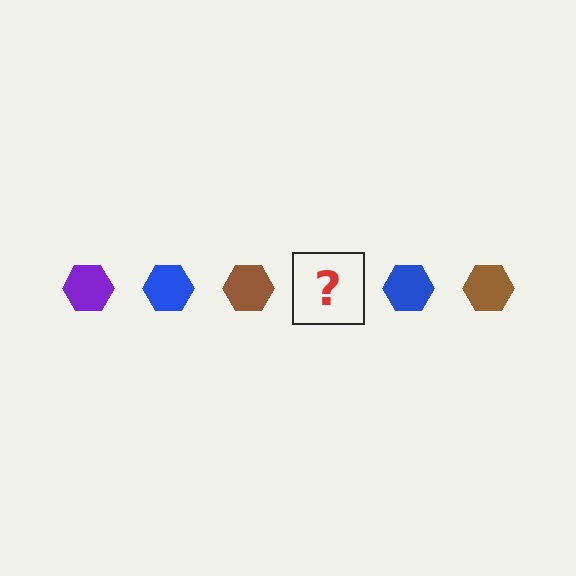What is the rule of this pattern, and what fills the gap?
The rule is that the pattern cycles through purple, blue, brown hexagons. The gap should be filled with a purple hexagon.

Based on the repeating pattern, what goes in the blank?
The blank should be a purple hexagon.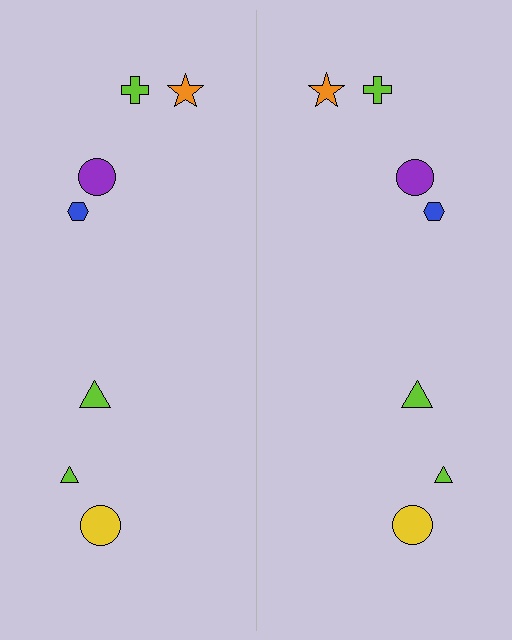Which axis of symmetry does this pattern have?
The pattern has a vertical axis of symmetry running through the center of the image.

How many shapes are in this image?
There are 14 shapes in this image.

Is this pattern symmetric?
Yes, this pattern has bilateral (reflection) symmetry.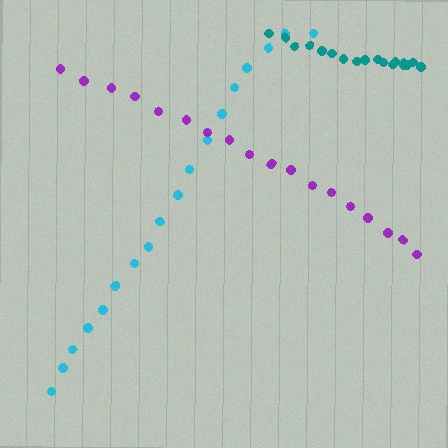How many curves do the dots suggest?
There are 3 distinct paths.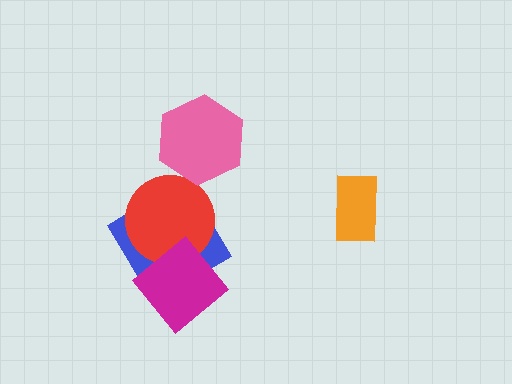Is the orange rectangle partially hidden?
No, no other shape covers it.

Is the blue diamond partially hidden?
Yes, it is partially covered by another shape.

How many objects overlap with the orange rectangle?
0 objects overlap with the orange rectangle.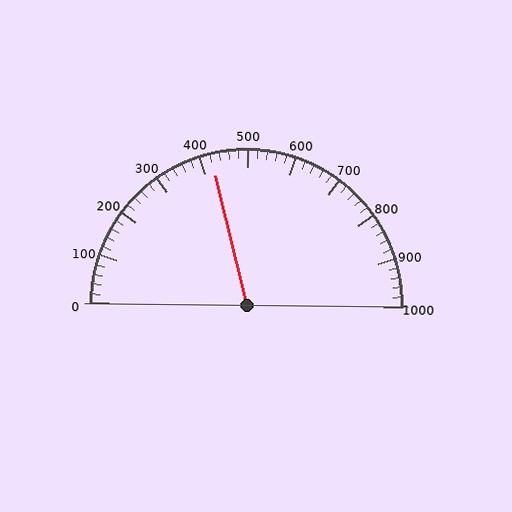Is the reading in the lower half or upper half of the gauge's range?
The reading is in the lower half of the range (0 to 1000).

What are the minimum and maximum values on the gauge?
The gauge ranges from 0 to 1000.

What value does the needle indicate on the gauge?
The needle indicates approximately 420.